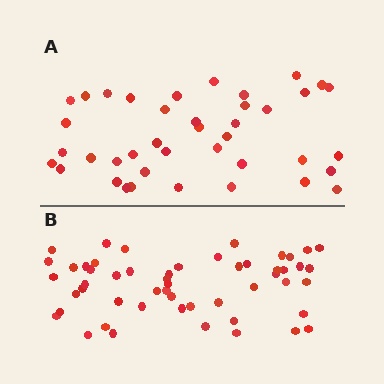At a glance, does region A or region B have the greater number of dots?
Region B (the bottom region) has more dots.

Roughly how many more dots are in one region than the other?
Region B has approximately 15 more dots than region A.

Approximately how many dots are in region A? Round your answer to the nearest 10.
About 40 dots.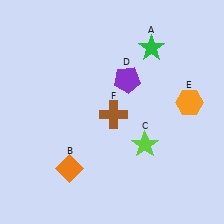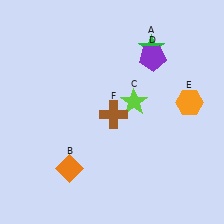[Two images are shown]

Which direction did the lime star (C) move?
The lime star (C) moved up.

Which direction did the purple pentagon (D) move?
The purple pentagon (D) moved right.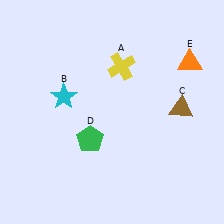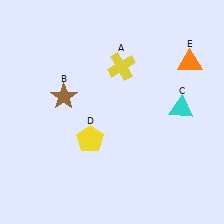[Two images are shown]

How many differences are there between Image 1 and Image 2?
There are 3 differences between the two images.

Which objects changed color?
B changed from cyan to brown. C changed from brown to cyan. D changed from green to yellow.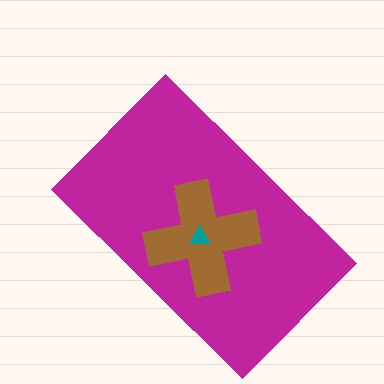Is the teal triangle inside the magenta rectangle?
Yes.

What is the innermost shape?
The teal triangle.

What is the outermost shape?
The magenta rectangle.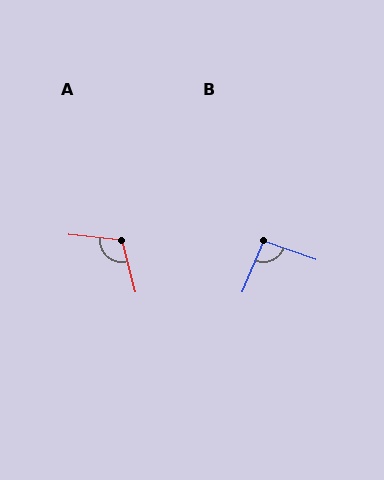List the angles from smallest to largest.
B (93°), A (110°).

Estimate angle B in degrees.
Approximately 93 degrees.